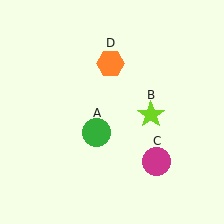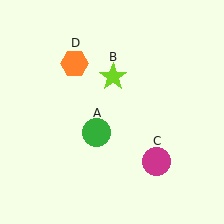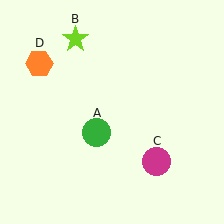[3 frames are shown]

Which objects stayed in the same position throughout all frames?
Green circle (object A) and magenta circle (object C) remained stationary.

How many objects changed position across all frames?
2 objects changed position: lime star (object B), orange hexagon (object D).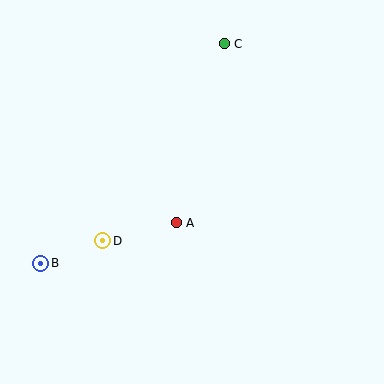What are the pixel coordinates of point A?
Point A is at (176, 223).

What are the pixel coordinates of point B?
Point B is at (41, 263).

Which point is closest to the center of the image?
Point A at (176, 223) is closest to the center.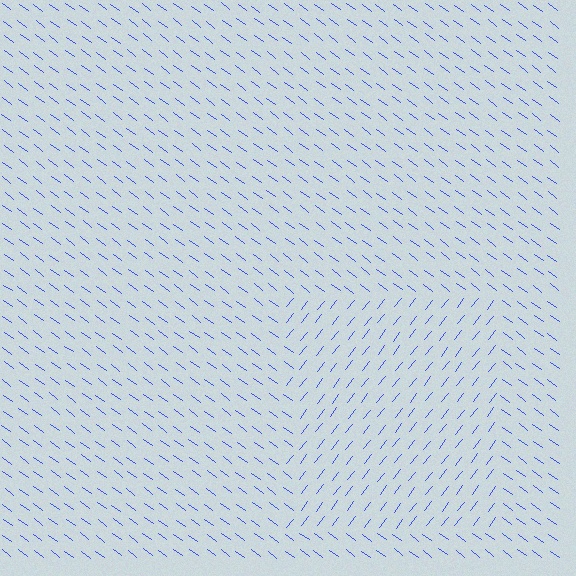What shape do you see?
I see a rectangle.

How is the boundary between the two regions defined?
The boundary is defined purely by a change in line orientation (approximately 88 degrees difference). All lines are the same color and thickness.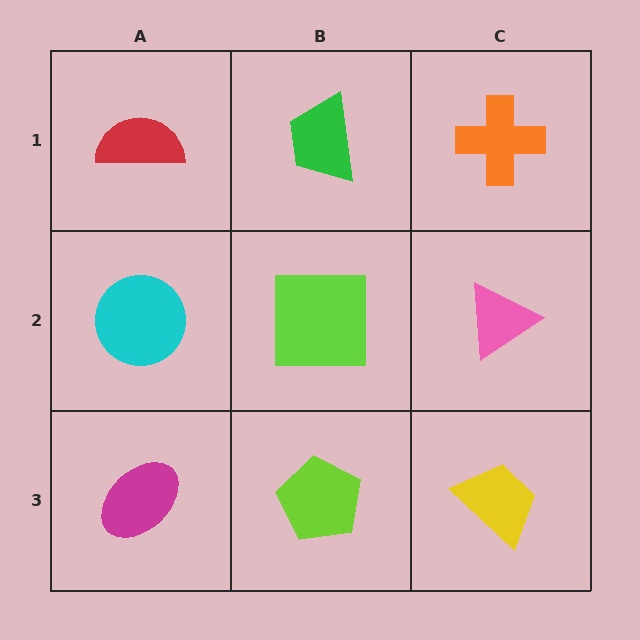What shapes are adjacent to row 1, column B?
A lime square (row 2, column B), a red semicircle (row 1, column A), an orange cross (row 1, column C).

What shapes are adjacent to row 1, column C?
A pink triangle (row 2, column C), a green trapezoid (row 1, column B).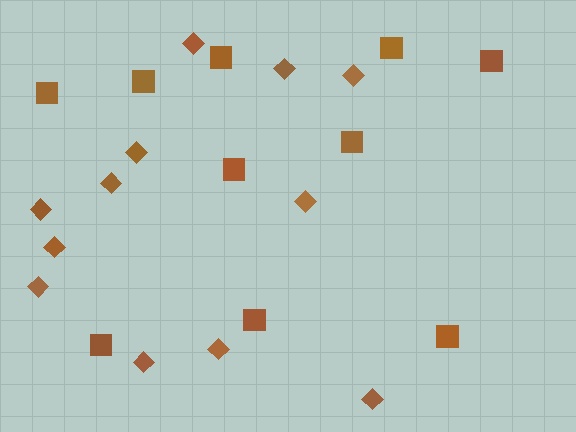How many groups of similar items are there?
There are 2 groups: one group of squares (10) and one group of diamonds (12).